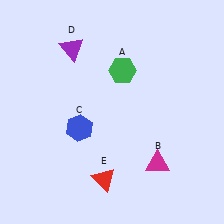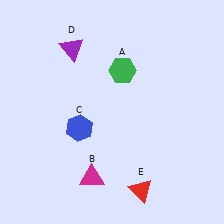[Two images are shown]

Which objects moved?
The objects that moved are: the magenta triangle (B), the red triangle (E).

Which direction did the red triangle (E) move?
The red triangle (E) moved right.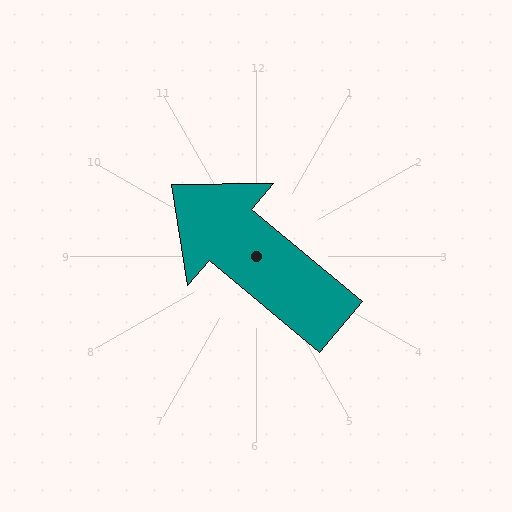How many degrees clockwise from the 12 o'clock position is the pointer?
Approximately 310 degrees.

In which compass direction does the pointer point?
Northwest.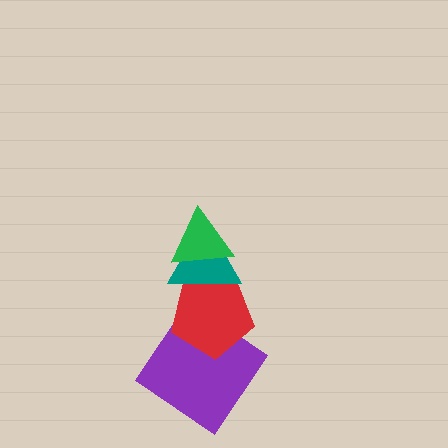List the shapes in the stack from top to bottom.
From top to bottom: the green triangle, the teal triangle, the red pentagon, the purple diamond.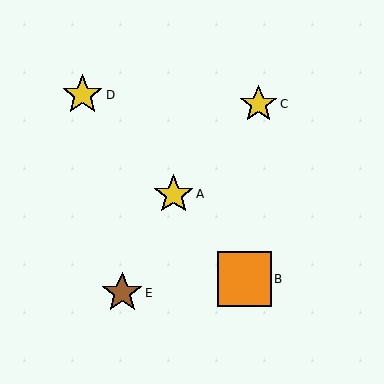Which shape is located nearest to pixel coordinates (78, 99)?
The yellow star (labeled D) at (83, 95) is nearest to that location.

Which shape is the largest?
The orange square (labeled B) is the largest.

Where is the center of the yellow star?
The center of the yellow star is at (258, 104).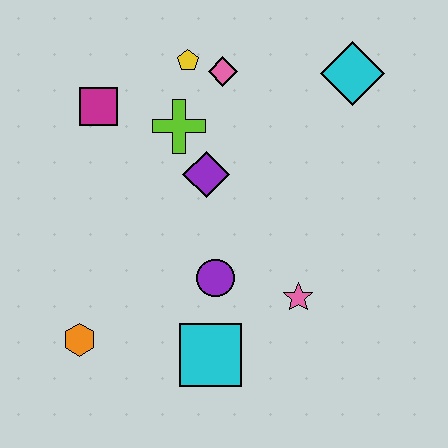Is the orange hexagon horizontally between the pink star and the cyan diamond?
No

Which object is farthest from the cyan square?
The cyan diamond is farthest from the cyan square.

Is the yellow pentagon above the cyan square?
Yes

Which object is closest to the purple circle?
The cyan square is closest to the purple circle.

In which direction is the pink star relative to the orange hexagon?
The pink star is to the right of the orange hexagon.